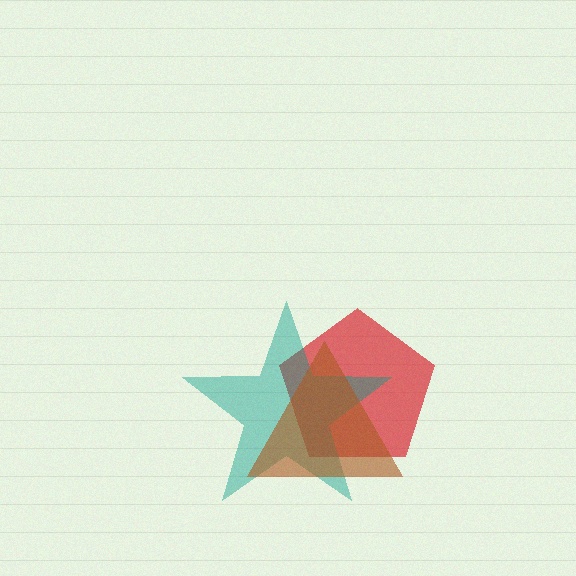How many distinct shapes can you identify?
There are 3 distinct shapes: a red pentagon, a teal star, a brown triangle.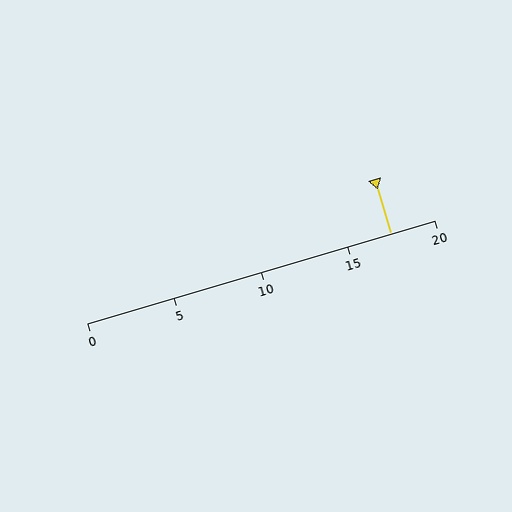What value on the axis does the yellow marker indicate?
The marker indicates approximately 17.5.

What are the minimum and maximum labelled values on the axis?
The axis runs from 0 to 20.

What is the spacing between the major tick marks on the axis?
The major ticks are spaced 5 apart.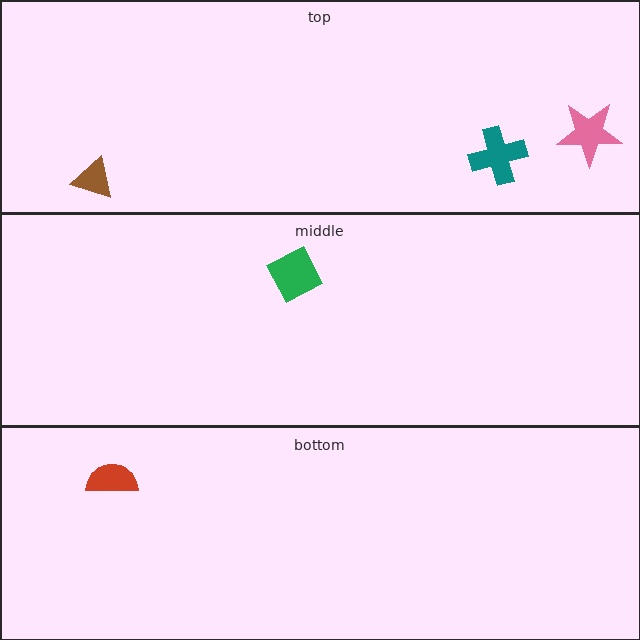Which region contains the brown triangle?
The top region.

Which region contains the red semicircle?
The bottom region.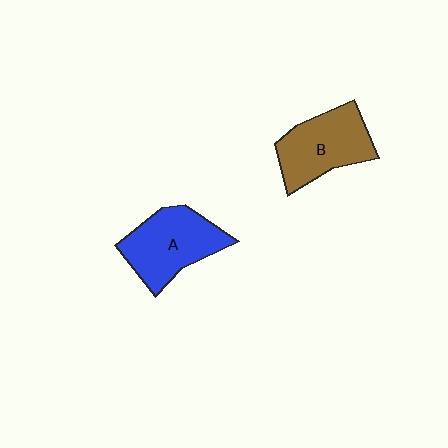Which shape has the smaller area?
Shape B (brown).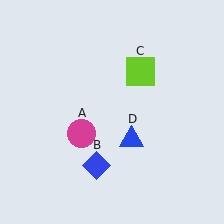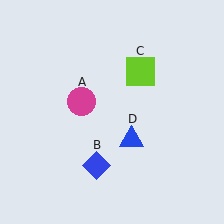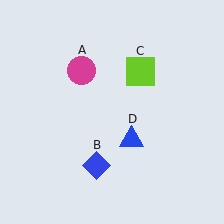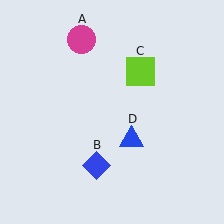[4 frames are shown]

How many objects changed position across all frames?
1 object changed position: magenta circle (object A).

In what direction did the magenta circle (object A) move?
The magenta circle (object A) moved up.